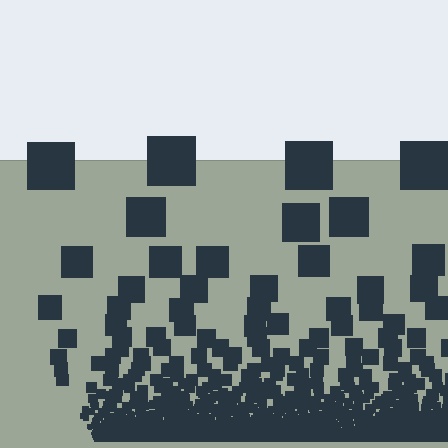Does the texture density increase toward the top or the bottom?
Density increases toward the bottom.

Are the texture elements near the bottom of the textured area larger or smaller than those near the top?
Smaller. The gradient is inverted — elements near the bottom are smaller and denser.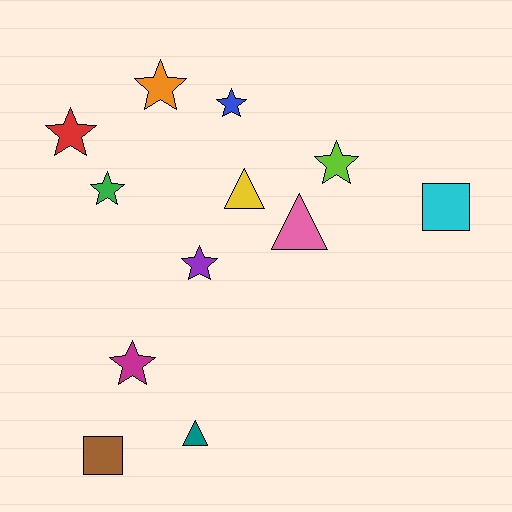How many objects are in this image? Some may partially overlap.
There are 12 objects.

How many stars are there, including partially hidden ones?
There are 7 stars.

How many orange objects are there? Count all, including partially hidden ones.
There is 1 orange object.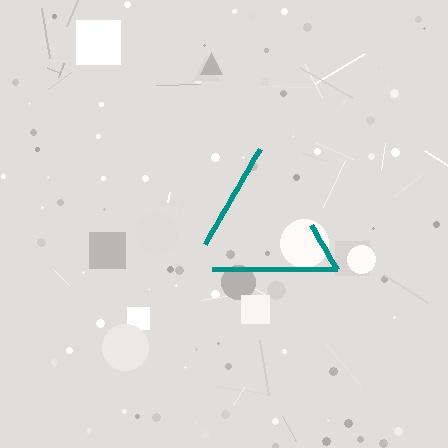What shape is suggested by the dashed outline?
The dashed outline suggests a triangle.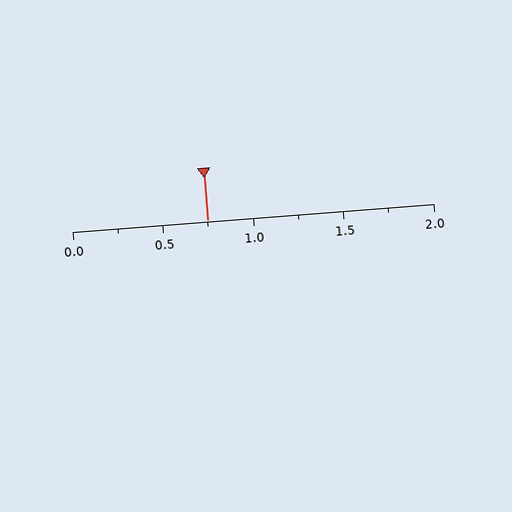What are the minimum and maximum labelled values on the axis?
The axis runs from 0.0 to 2.0.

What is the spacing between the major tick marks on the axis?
The major ticks are spaced 0.5 apart.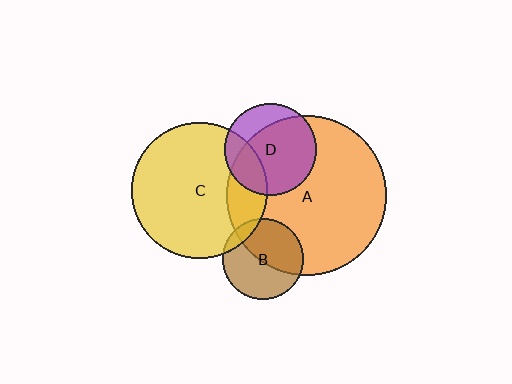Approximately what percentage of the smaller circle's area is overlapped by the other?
Approximately 20%.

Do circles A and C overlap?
Yes.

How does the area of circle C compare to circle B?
Approximately 2.8 times.